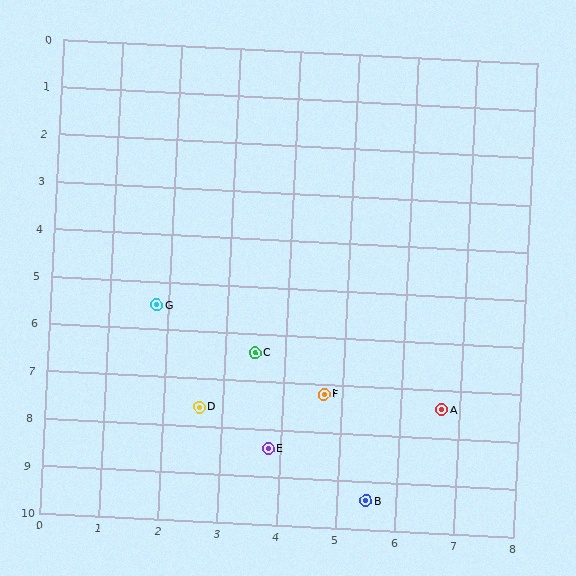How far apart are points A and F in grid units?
Points A and F are about 2.0 grid units apart.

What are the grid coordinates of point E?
Point E is at approximately (3.8, 8.4).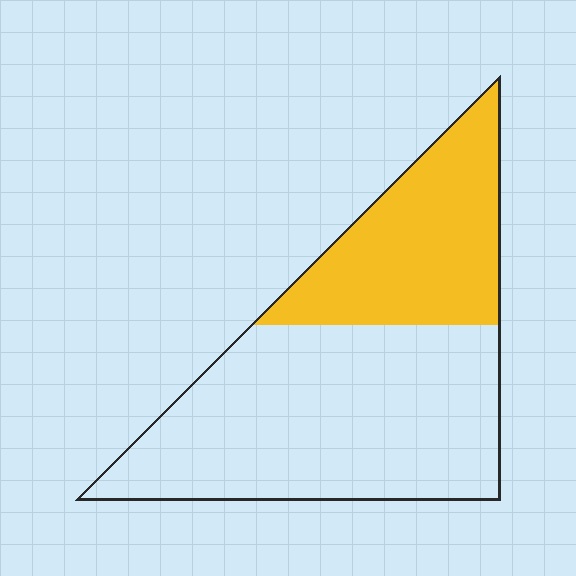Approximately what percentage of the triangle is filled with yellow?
Approximately 35%.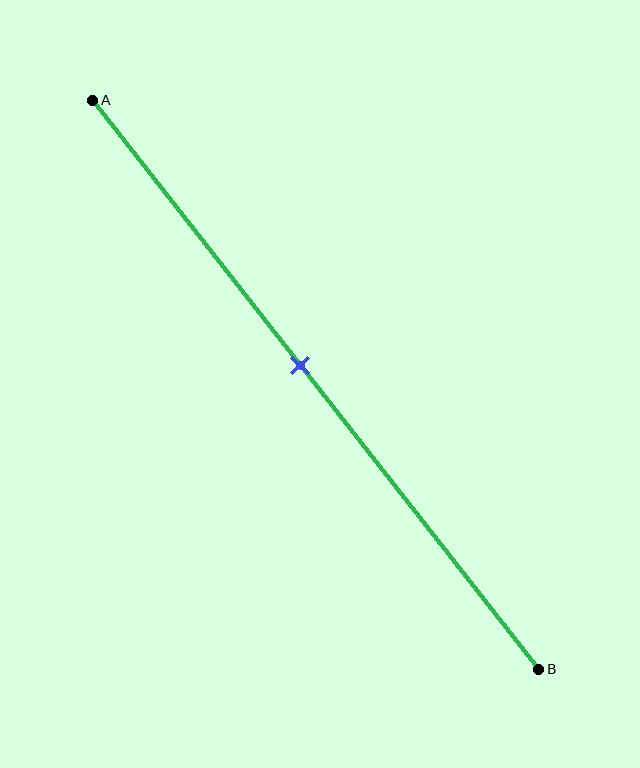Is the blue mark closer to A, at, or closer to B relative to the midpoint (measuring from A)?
The blue mark is closer to point A than the midpoint of segment AB.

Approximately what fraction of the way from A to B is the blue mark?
The blue mark is approximately 45% of the way from A to B.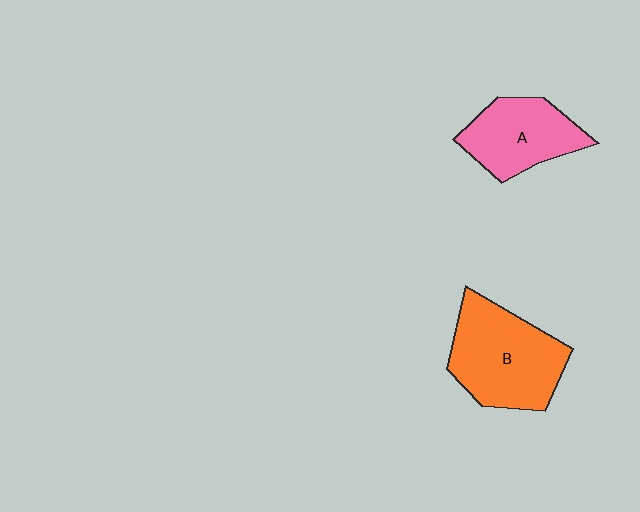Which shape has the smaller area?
Shape A (pink).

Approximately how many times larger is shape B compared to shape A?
Approximately 1.4 times.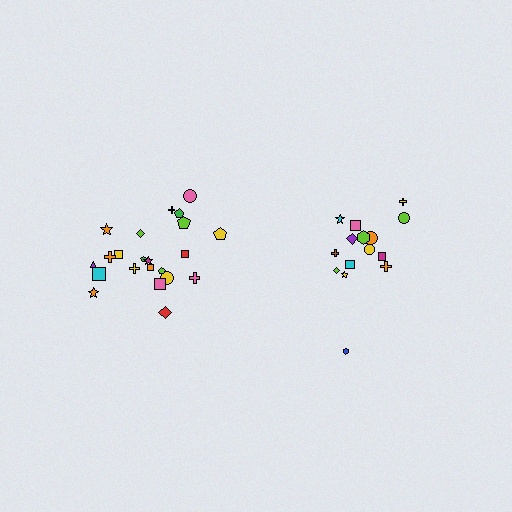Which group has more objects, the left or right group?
The left group.